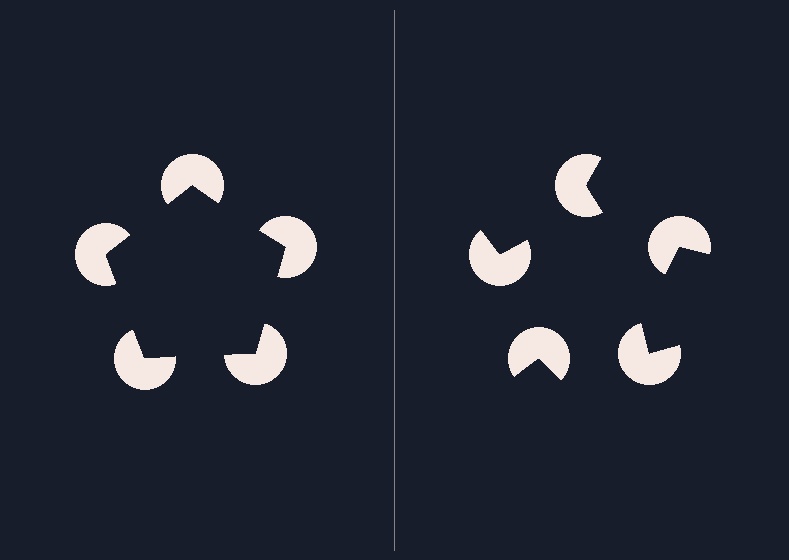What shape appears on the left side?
An illusory pentagon.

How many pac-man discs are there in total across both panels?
10 — 5 on each side.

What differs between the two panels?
The pac-man discs are positioned identically on both sides; only the wedge orientations differ. On the left they align to a pentagon; on the right they are misaligned.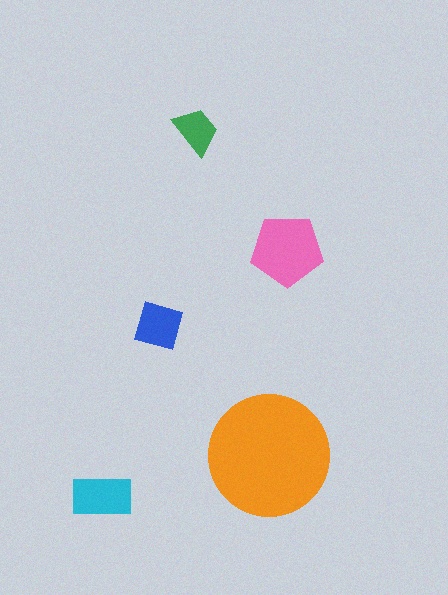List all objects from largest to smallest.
The orange circle, the pink pentagon, the cyan rectangle, the blue diamond, the green trapezoid.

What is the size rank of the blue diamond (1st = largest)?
4th.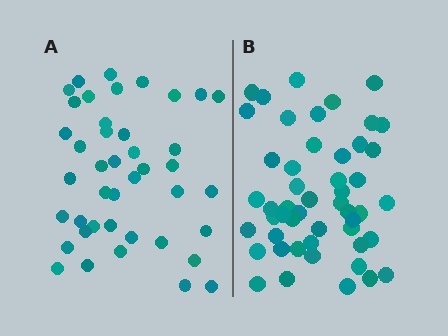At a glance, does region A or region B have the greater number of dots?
Region B (the right region) has more dots.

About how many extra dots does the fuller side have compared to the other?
Region B has roughly 8 or so more dots than region A.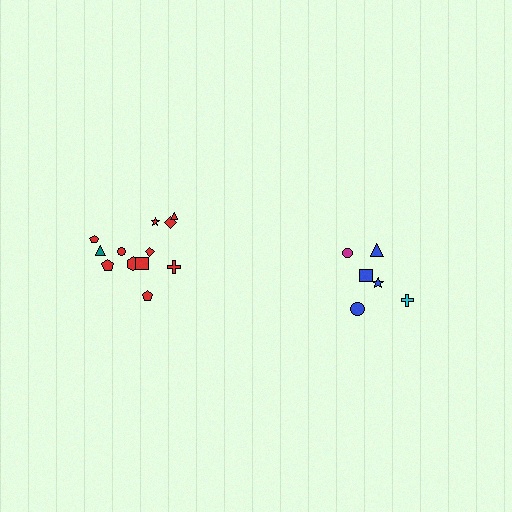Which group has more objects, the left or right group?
The left group.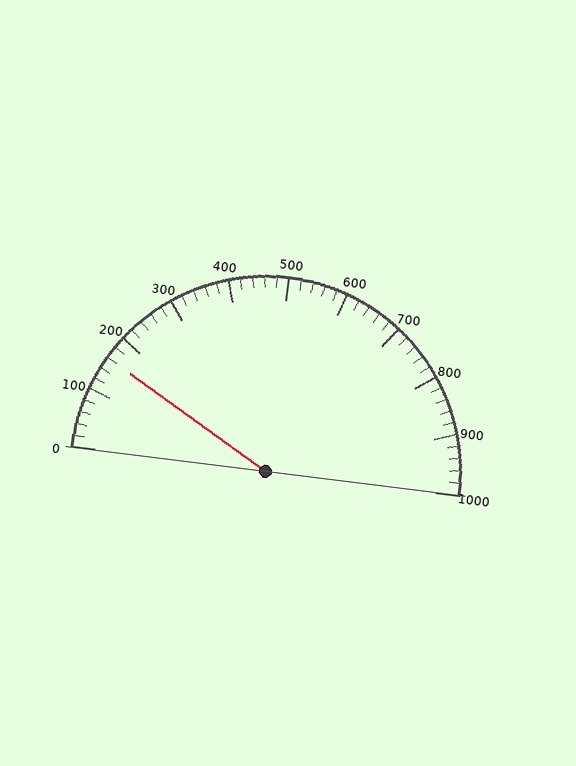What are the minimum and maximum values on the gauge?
The gauge ranges from 0 to 1000.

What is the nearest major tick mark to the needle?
The nearest major tick mark is 200.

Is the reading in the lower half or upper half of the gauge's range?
The reading is in the lower half of the range (0 to 1000).